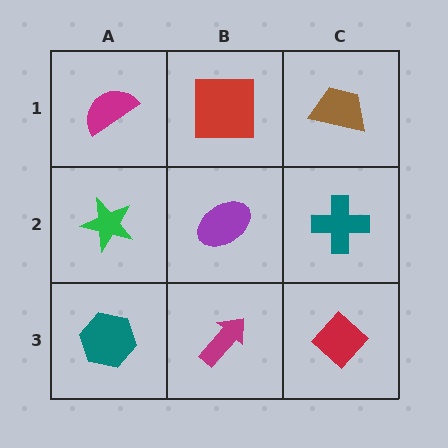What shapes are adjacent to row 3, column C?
A teal cross (row 2, column C), a magenta arrow (row 3, column B).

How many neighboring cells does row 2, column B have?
4.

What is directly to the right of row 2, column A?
A purple ellipse.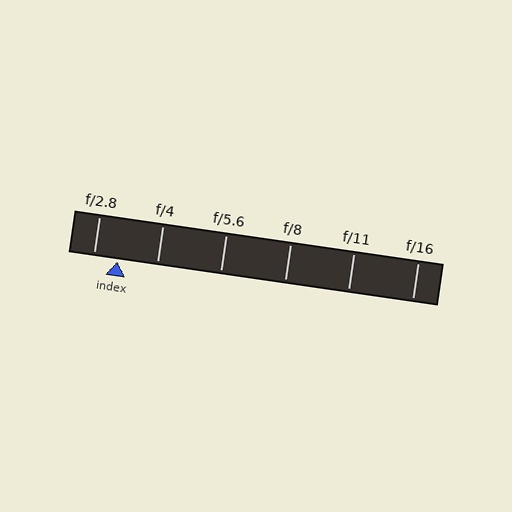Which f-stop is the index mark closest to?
The index mark is closest to f/2.8.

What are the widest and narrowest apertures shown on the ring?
The widest aperture shown is f/2.8 and the narrowest is f/16.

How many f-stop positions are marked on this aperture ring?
There are 6 f-stop positions marked.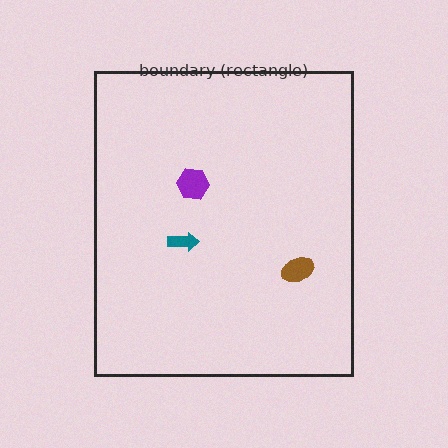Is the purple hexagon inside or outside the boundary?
Inside.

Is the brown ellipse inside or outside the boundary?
Inside.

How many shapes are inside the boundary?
3 inside, 0 outside.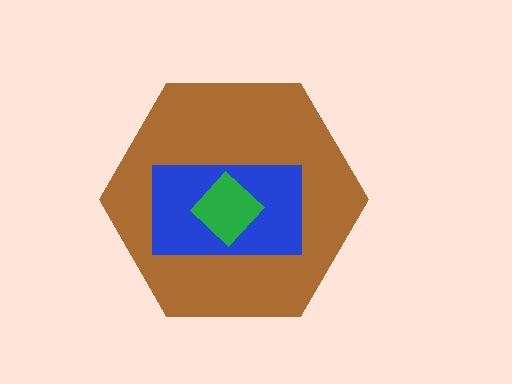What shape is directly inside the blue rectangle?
The green diamond.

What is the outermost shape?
The brown hexagon.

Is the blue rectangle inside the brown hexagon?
Yes.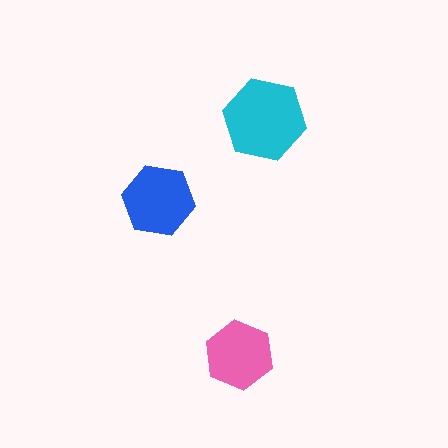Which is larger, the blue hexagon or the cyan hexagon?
The cyan one.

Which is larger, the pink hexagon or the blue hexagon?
The blue one.